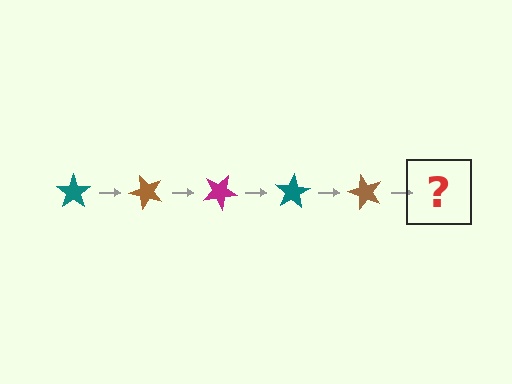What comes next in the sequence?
The next element should be a magenta star, rotated 250 degrees from the start.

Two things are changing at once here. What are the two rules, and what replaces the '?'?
The two rules are that it rotates 50 degrees each step and the color cycles through teal, brown, and magenta. The '?' should be a magenta star, rotated 250 degrees from the start.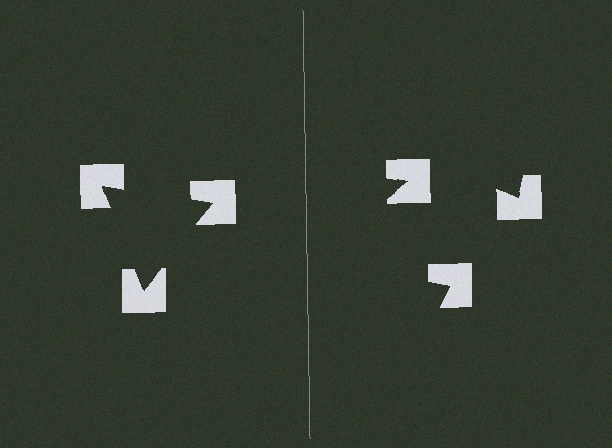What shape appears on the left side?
An illusory triangle.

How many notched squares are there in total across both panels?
6 — 3 on each side.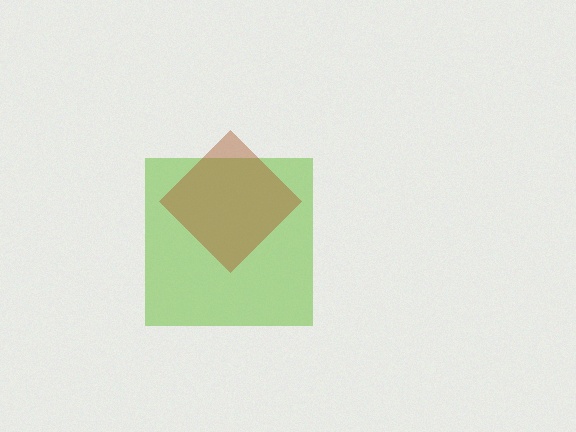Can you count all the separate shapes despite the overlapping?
Yes, there are 2 separate shapes.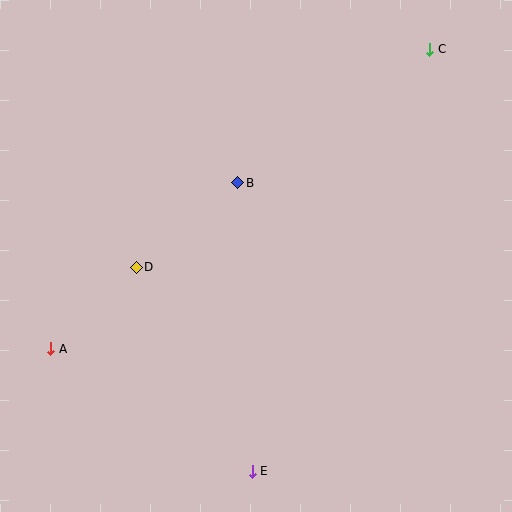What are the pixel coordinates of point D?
Point D is at (136, 267).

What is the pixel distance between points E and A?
The distance between E and A is 236 pixels.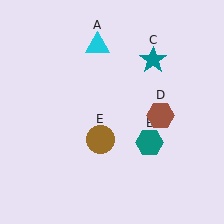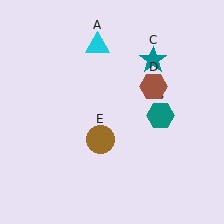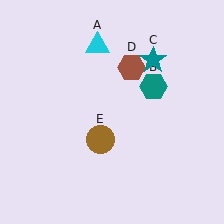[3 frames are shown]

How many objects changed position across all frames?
2 objects changed position: teal hexagon (object B), brown hexagon (object D).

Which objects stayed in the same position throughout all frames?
Cyan triangle (object A) and teal star (object C) and brown circle (object E) remained stationary.